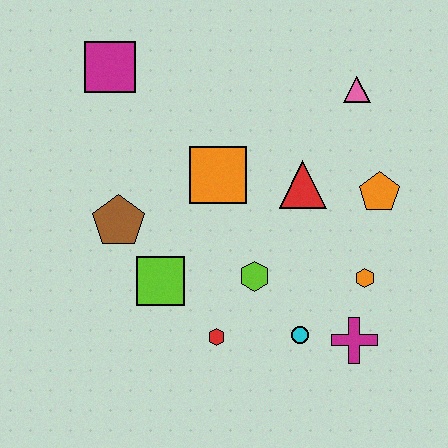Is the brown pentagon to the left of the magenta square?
No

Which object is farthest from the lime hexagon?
The magenta square is farthest from the lime hexagon.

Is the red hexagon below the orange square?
Yes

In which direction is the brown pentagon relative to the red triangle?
The brown pentagon is to the left of the red triangle.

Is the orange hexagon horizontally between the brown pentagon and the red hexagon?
No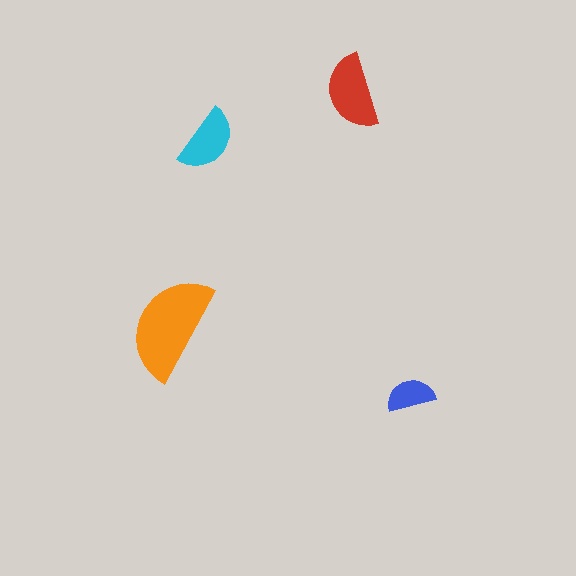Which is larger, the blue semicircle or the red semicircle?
The red one.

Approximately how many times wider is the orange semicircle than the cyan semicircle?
About 1.5 times wider.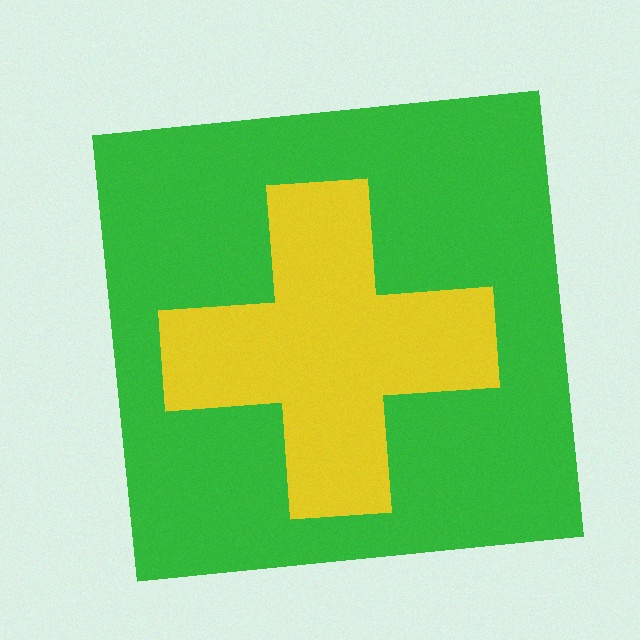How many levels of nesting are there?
2.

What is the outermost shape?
The green square.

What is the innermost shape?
The yellow cross.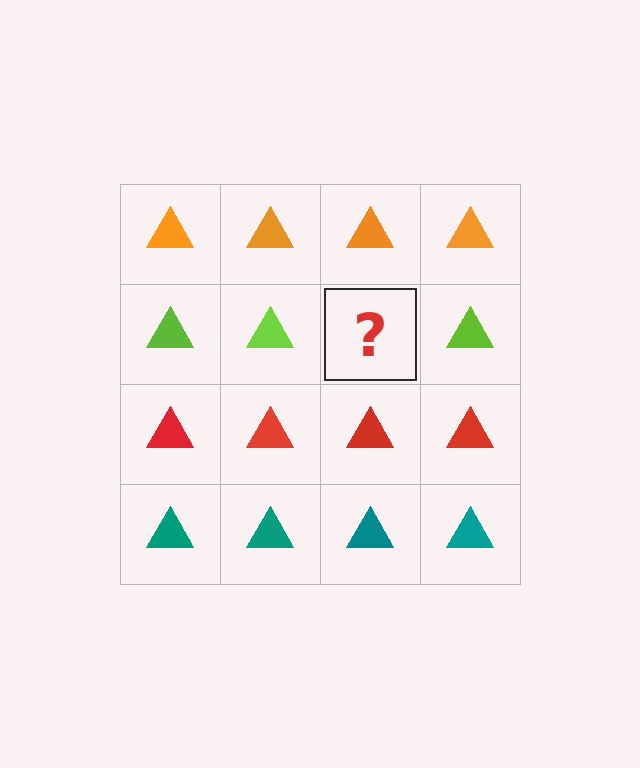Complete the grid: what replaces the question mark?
The question mark should be replaced with a lime triangle.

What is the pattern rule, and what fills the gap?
The rule is that each row has a consistent color. The gap should be filled with a lime triangle.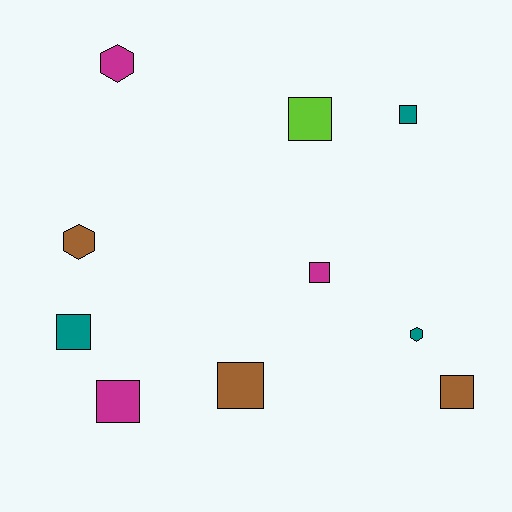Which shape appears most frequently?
Square, with 7 objects.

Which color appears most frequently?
Teal, with 3 objects.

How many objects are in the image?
There are 10 objects.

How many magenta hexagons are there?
There is 1 magenta hexagon.